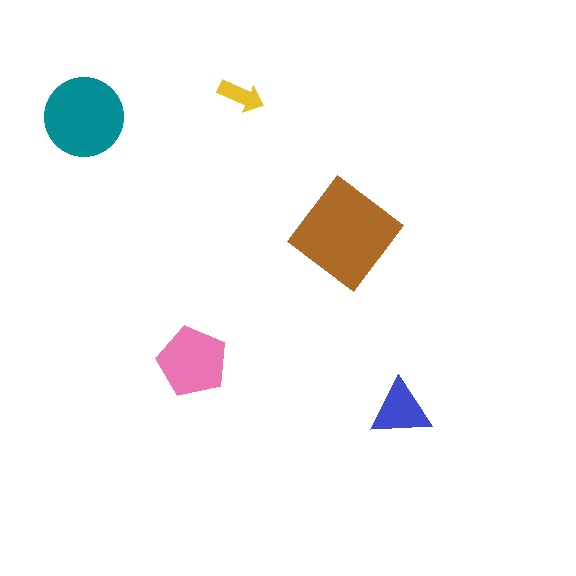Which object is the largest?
The brown diamond.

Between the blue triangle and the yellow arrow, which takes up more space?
The blue triangle.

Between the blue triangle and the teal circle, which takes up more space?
The teal circle.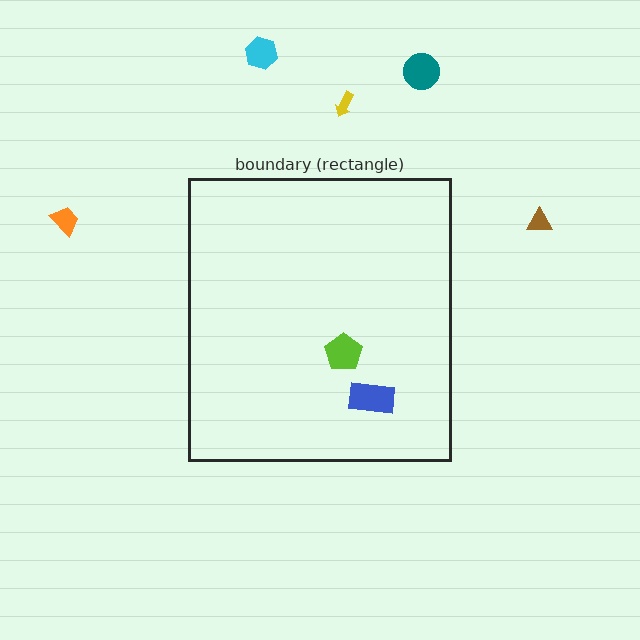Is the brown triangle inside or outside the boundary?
Outside.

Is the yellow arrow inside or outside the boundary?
Outside.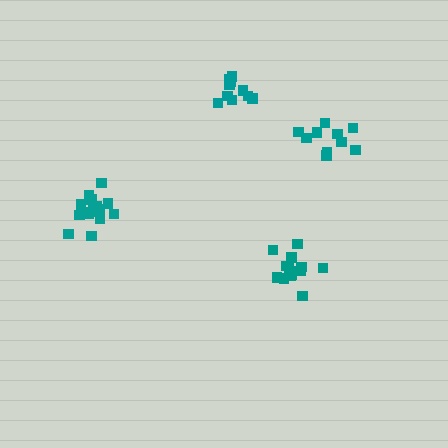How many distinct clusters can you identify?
There are 4 distinct clusters.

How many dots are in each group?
Group 1: 10 dots, Group 2: 11 dots, Group 3: 14 dots, Group 4: 16 dots (51 total).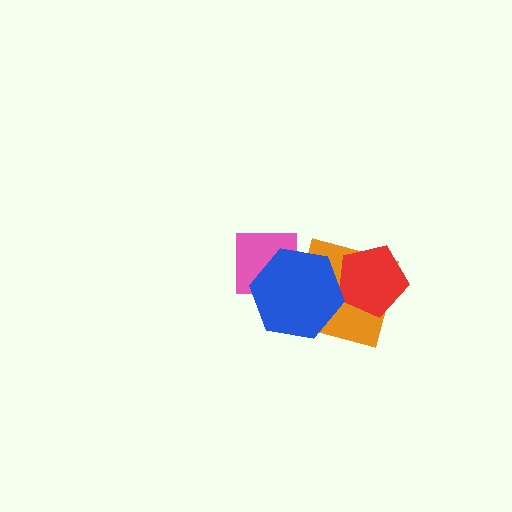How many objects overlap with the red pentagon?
2 objects overlap with the red pentagon.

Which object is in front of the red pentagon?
The blue hexagon is in front of the red pentagon.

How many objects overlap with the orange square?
2 objects overlap with the orange square.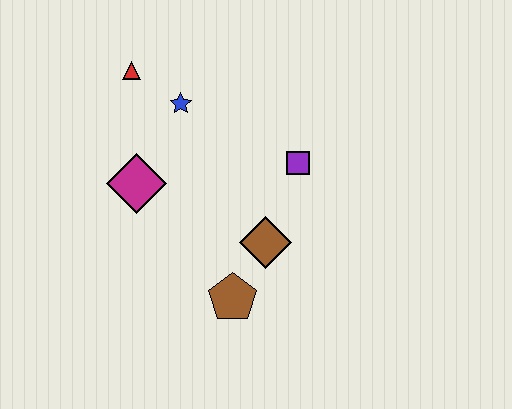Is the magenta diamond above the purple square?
No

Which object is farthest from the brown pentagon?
The red triangle is farthest from the brown pentagon.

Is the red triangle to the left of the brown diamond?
Yes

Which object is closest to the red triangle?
The blue star is closest to the red triangle.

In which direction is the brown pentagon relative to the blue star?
The brown pentagon is below the blue star.